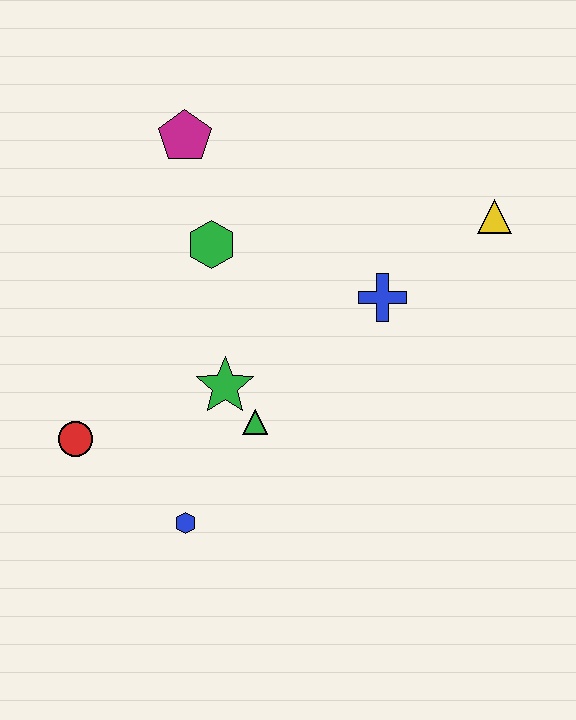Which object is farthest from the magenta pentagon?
The blue hexagon is farthest from the magenta pentagon.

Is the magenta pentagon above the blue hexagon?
Yes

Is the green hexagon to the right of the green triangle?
No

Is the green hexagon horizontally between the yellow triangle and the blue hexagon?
Yes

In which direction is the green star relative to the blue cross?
The green star is to the left of the blue cross.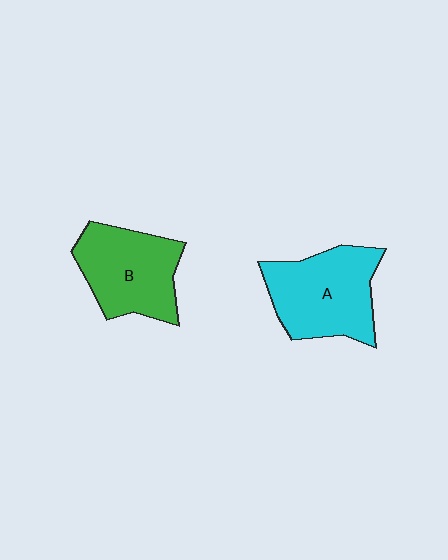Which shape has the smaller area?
Shape B (green).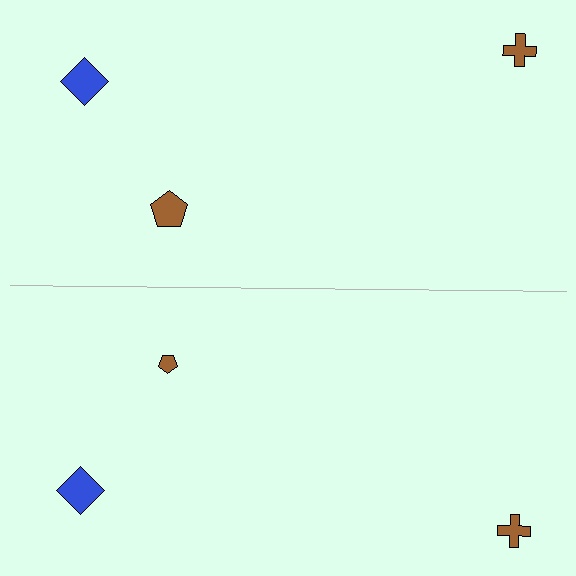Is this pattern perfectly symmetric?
No, the pattern is not perfectly symmetric. The brown pentagon on the bottom side has a different size than its mirror counterpart.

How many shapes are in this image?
There are 6 shapes in this image.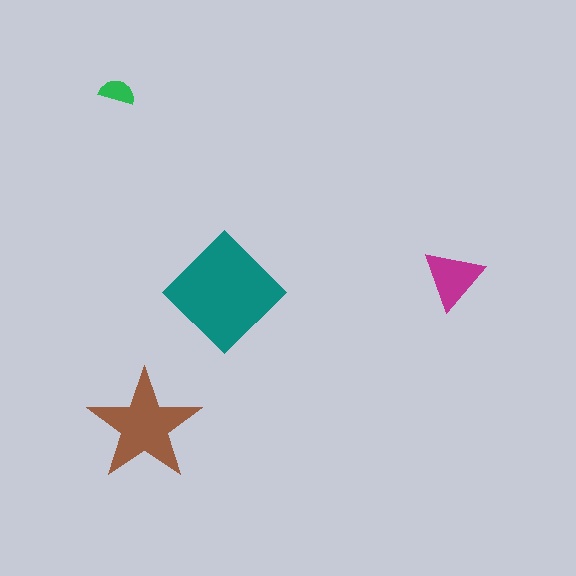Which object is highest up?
The green semicircle is topmost.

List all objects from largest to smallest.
The teal diamond, the brown star, the magenta triangle, the green semicircle.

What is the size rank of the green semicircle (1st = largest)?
4th.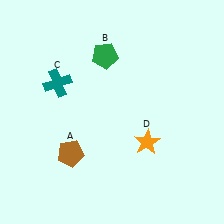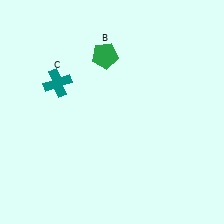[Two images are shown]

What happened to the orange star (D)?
The orange star (D) was removed in Image 2. It was in the bottom-right area of Image 1.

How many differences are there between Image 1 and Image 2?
There are 2 differences between the two images.